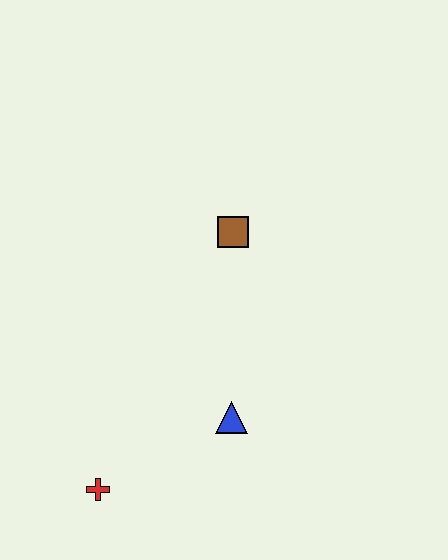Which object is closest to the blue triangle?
The red cross is closest to the blue triangle.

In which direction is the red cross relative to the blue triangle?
The red cross is to the left of the blue triangle.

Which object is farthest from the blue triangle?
The brown square is farthest from the blue triangle.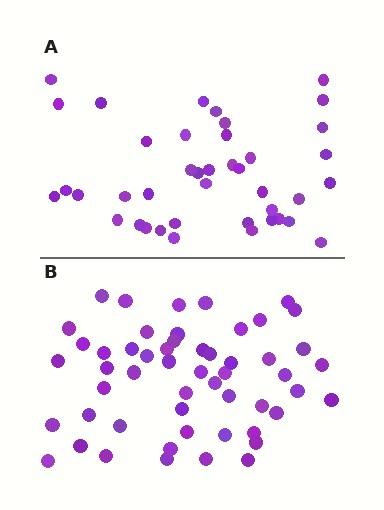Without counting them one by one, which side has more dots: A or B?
Region B (the bottom region) has more dots.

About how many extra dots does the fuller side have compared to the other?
Region B has roughly 12 or so more dots than region A.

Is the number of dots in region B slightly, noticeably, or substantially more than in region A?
Region B has noticeably more, but not dramatically so. The ratio is roughly 1.3 to 1.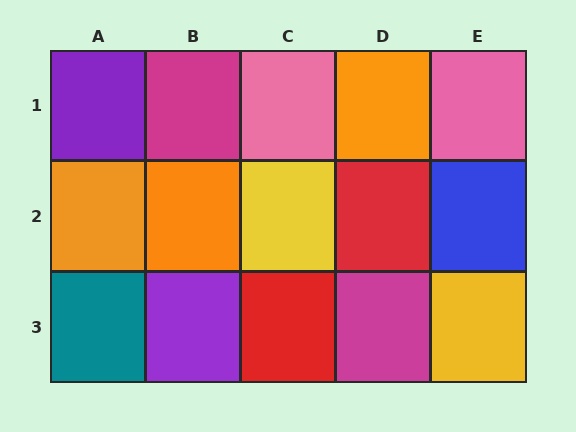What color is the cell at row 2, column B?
Orange.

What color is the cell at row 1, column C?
Pink.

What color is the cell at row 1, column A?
Purple.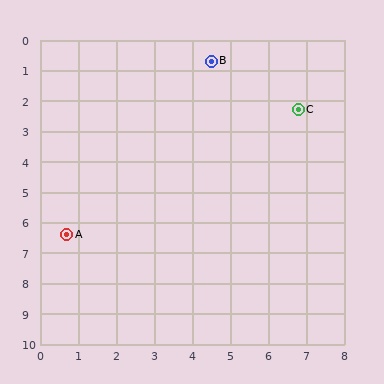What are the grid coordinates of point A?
Point A is at approximately (0.7, 6.4).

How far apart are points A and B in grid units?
Points A and B are about 6.9 grid units apart.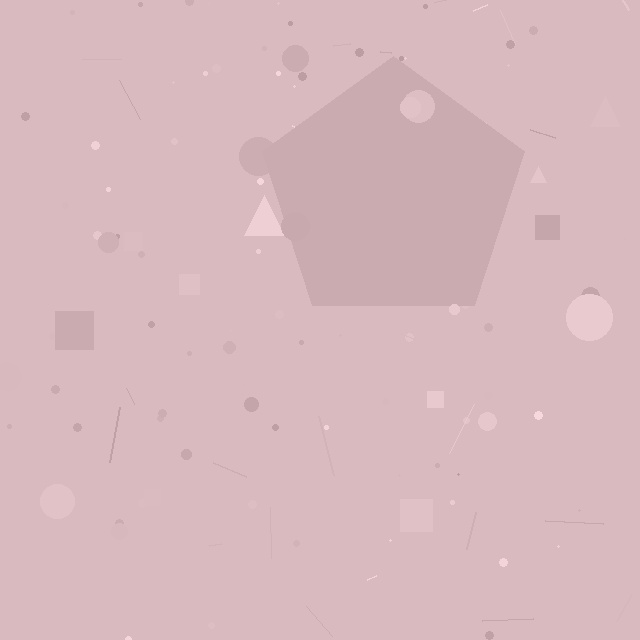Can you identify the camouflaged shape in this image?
The camouflaged shape is a pentagon.